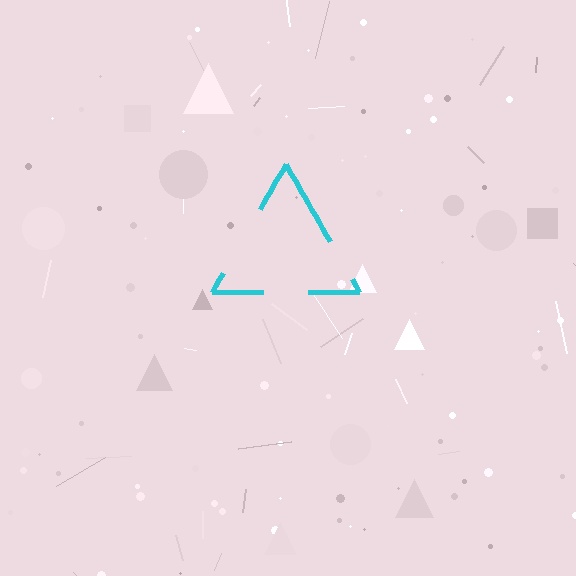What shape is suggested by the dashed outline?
The dashed outline suggests a triangle.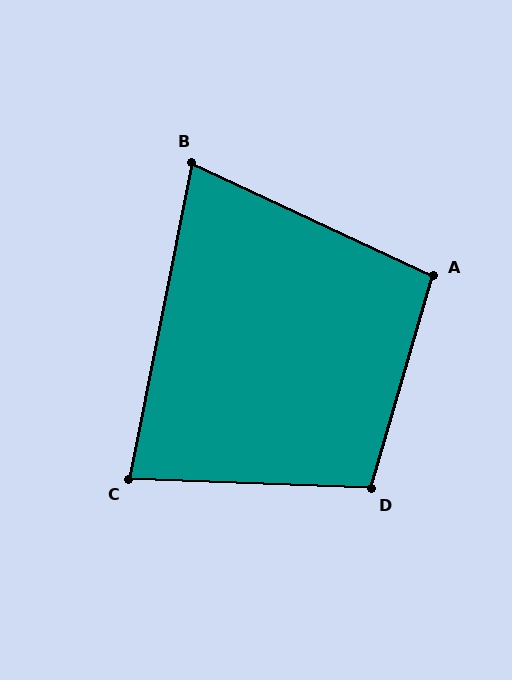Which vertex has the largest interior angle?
D, at approximately 104 degrees.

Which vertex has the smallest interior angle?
B, at approximately 76 degrees.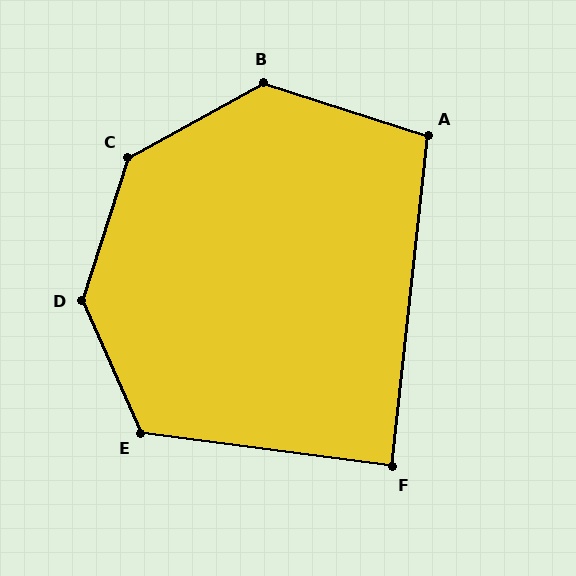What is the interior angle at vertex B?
Approximately 133 degrees (obtuse).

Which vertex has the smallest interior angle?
F, at approximately 89 degrees.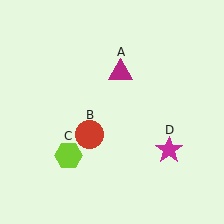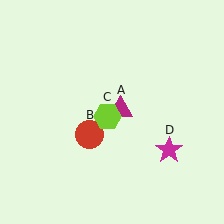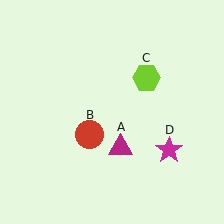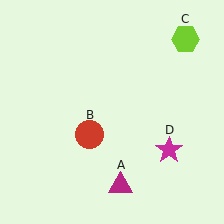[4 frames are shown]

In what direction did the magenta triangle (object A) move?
The magenta triangle (object A) moved down.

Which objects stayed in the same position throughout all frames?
Red circle (object B) and magenta star (object D) remained stationary.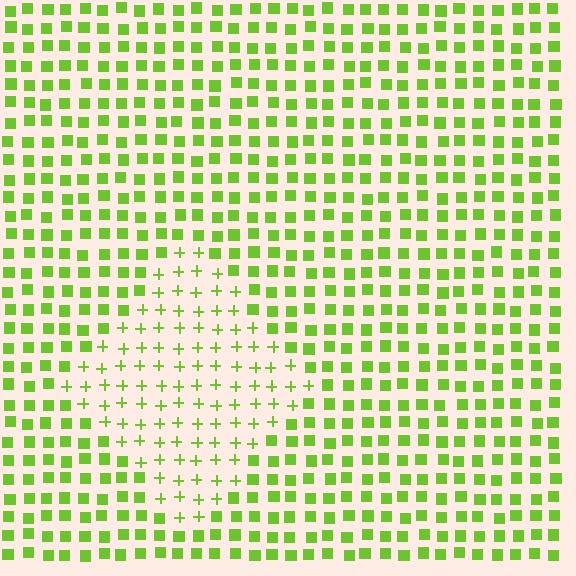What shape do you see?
I see a diamond.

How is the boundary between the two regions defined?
The boundary is defined by a change in element shape: plus signs inside vs. squares outside. All elements share the same color and spacing.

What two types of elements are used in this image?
The image uses plus signs inside the diamond region and squares outside it.